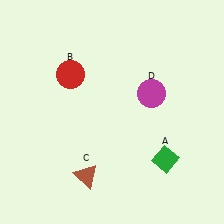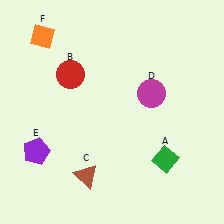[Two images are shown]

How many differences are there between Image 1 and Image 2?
There are 2 differences between the two images.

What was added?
A purple pentagon (E), an orange diamond (F) were added in Image 2.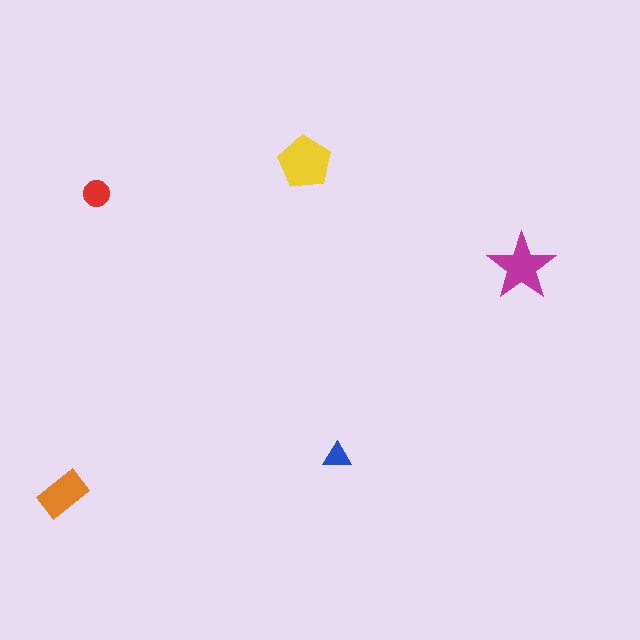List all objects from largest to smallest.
The yellow pentagon, the magenta star, the orange rectangle, the red circle, the blue triangle.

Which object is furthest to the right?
The magenta star is rightmost.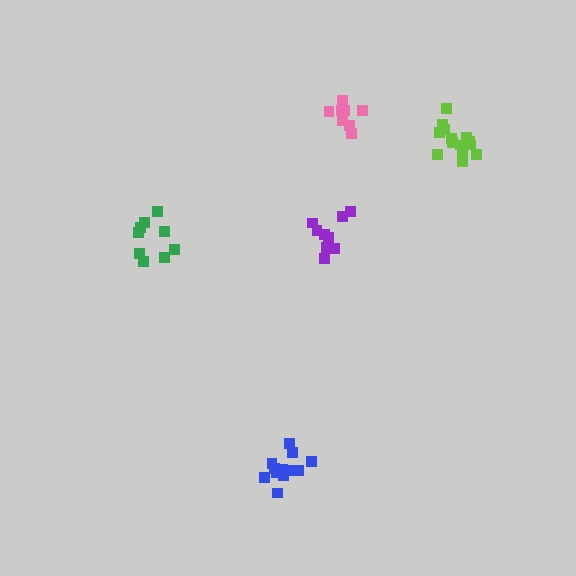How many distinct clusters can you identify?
There are 5 distinct clusters.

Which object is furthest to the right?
The lime cluster is rightmost.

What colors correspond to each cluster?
The clusters are colored: lime, pink, green, blue, purple.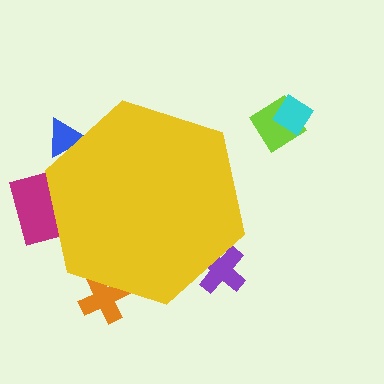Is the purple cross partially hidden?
Yes, the purple cross is partially hidden behind the yellow hexagon.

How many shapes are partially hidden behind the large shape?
4 shapes are partially hidden.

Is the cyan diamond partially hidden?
No, the cyan diamond is fully visible.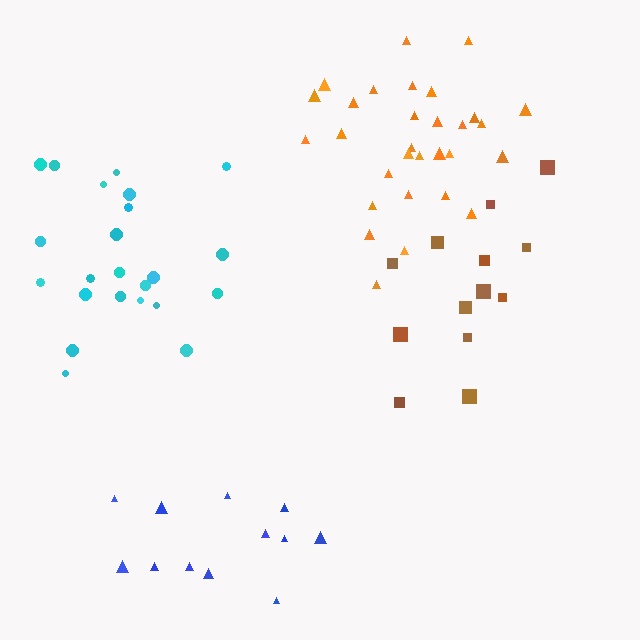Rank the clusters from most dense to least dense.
orange, cyan, brown, blue.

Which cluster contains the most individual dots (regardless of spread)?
Orange (30).